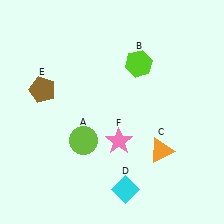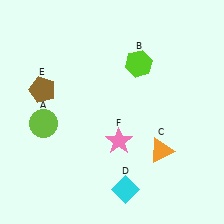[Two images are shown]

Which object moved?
The lime circle (A) moved left.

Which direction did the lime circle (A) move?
The lime circle (A) moved left.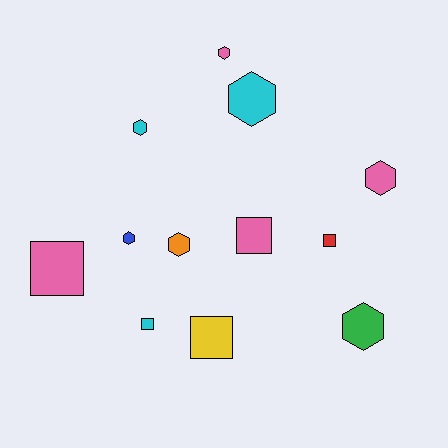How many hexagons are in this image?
There are 7 hexagons.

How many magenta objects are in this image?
There are no magenta objects.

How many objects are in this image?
There are 12 objects.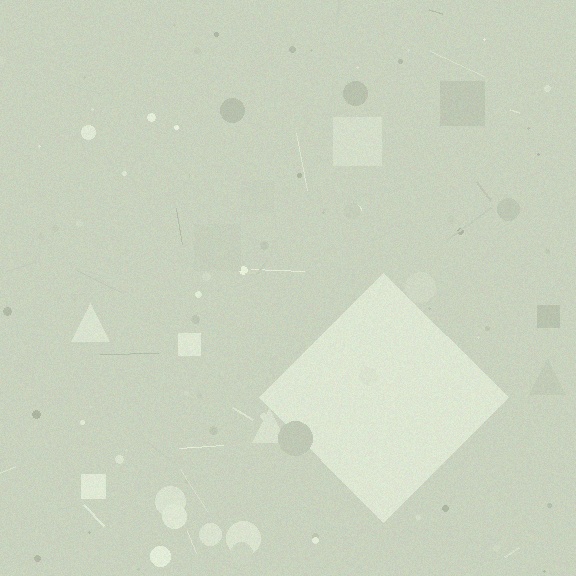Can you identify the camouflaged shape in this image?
The camouflaged shape is a diamond.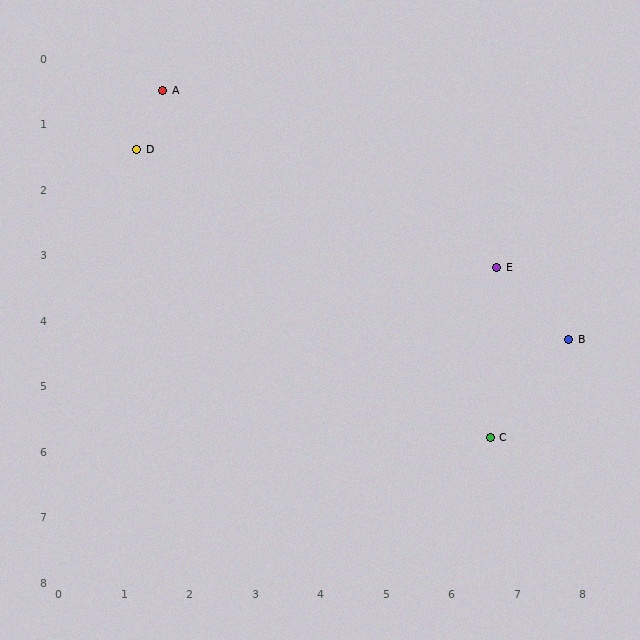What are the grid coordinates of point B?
Point B is at approximately (7.8, 4.3).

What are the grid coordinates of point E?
Point E is at approximately (6.7, 3.2).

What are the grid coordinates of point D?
Point D is at approximately (1.2, 1.4).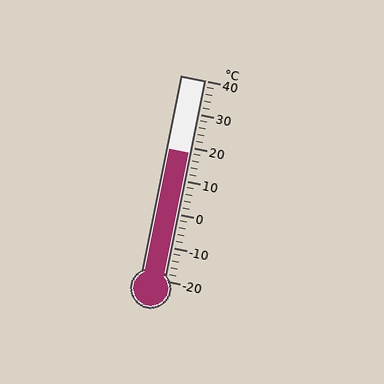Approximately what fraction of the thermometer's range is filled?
The thermometer is filled to approximately 65% of its range.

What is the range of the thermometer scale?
The thermometer scale ranges from -20°C to 40°C.